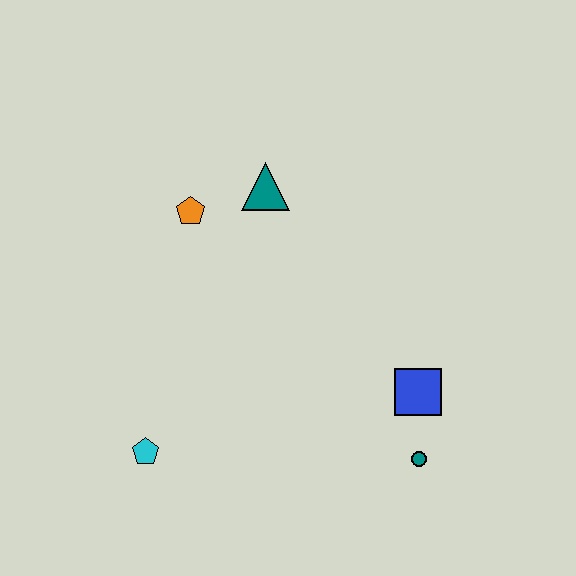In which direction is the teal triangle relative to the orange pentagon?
The teal triangle is to the right of the orange pentagon.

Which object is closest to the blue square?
The teal circle is closest to the blue square.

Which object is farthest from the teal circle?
The orange pentagon is farthest from the teal circle.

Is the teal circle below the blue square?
Yes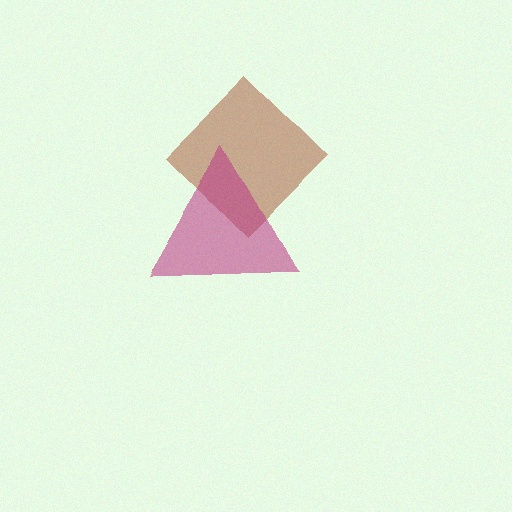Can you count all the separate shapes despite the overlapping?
Yes, there are 2 separate shapes.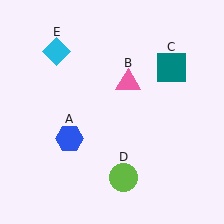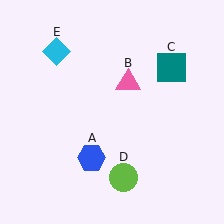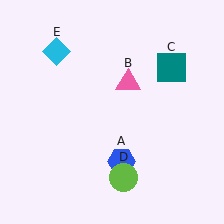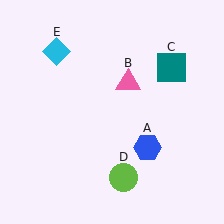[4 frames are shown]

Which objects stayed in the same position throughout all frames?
Pink triangle (object B) and teal square (object C) and lime circle (object D) and cyan diamond (object E) remained stationary.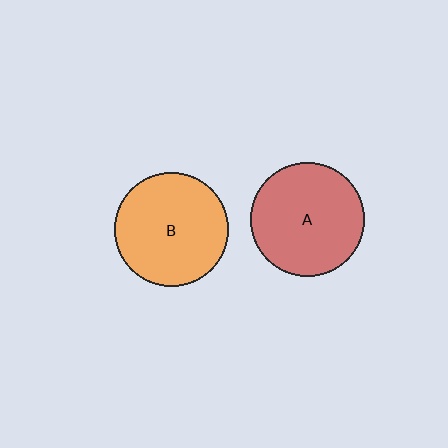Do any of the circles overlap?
No, none of the circles overlap.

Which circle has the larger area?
Circle A (red).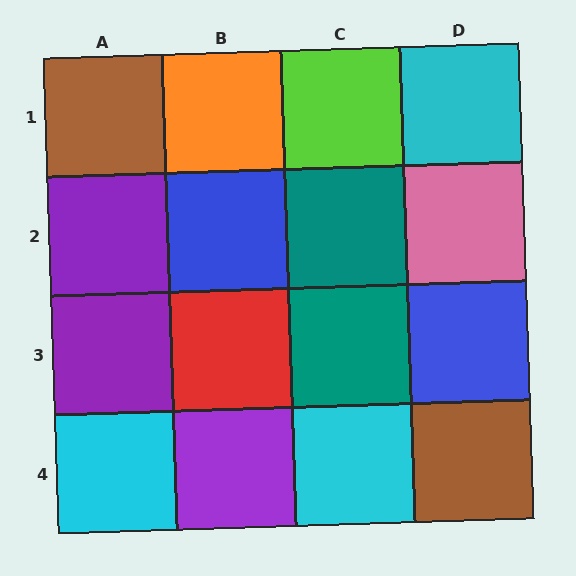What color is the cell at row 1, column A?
Brown.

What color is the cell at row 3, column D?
Blue.